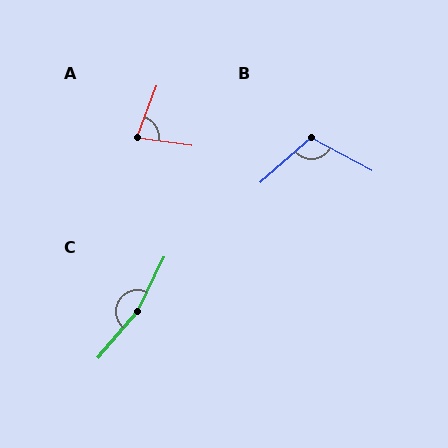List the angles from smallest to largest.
A (77°), B (111°), C (166°).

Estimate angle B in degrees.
Approximately 111 degrees.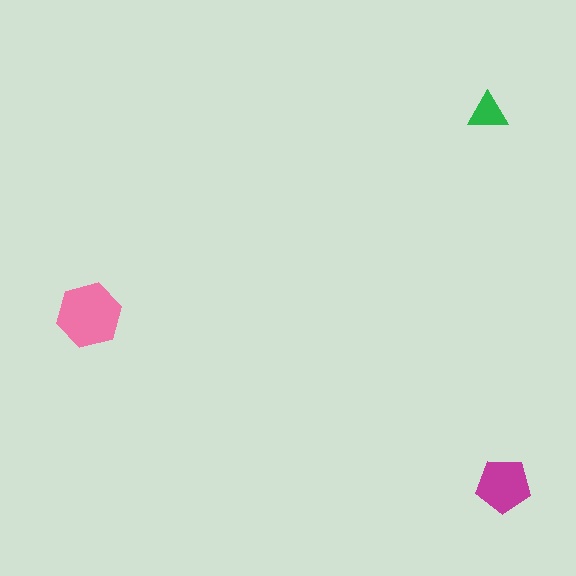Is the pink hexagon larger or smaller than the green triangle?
Larger.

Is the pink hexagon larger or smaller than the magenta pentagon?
Larger.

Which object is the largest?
The pink hexagon.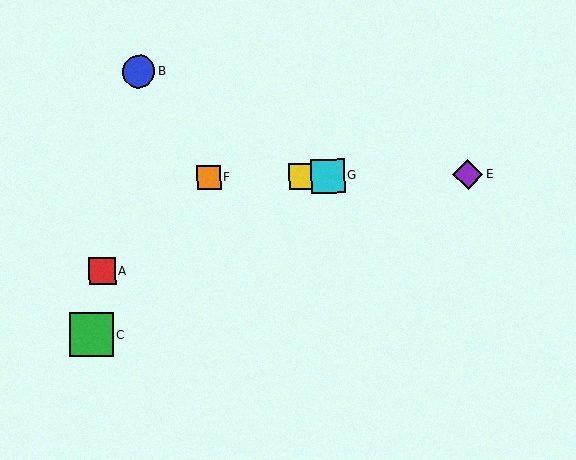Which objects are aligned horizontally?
Objects D, E, F, G are aligned horizontally.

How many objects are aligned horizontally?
4 objects (D, E, F, G) are aligned horizontally.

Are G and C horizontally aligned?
No, G is at y≈176 and C is at y≈335.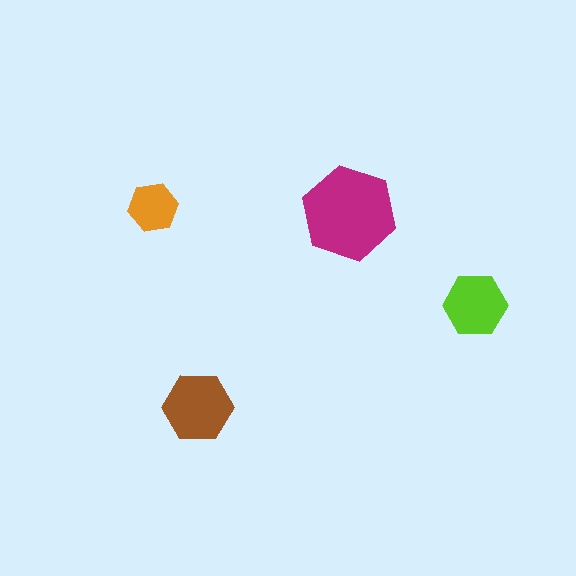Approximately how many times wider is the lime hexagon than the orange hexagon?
About 1.5 times wider.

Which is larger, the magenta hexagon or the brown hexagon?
The magenta one.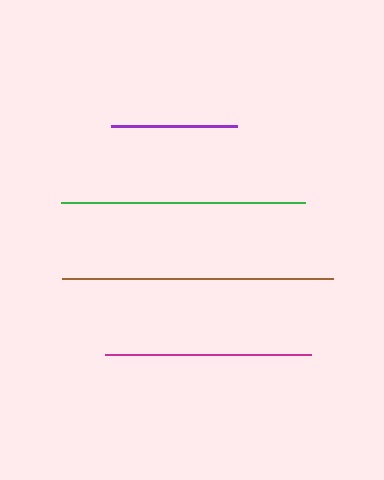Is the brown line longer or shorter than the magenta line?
The brown line is longer than the magenta line.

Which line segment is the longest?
The brown line is the longest at approximately 271 pixels.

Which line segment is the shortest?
The purple line is the shortest at approximately 126 pixels.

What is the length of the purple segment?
The purple segment is approximately 126 pixels long.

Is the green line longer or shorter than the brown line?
The brown line is longer than the green line.